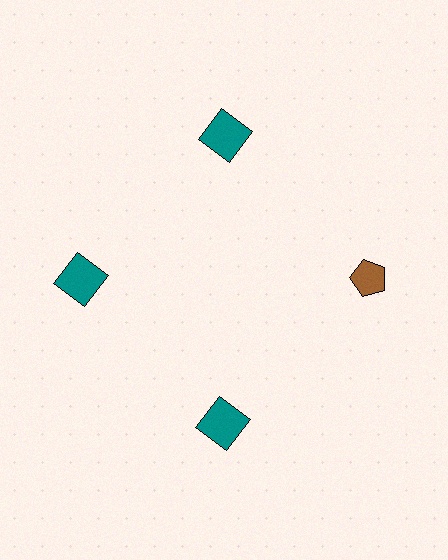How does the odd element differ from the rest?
It differs in both color (brown instead of teal) and shape (pentagon instead of square).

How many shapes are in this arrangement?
There are 4 shapes arranged in a ring pattern.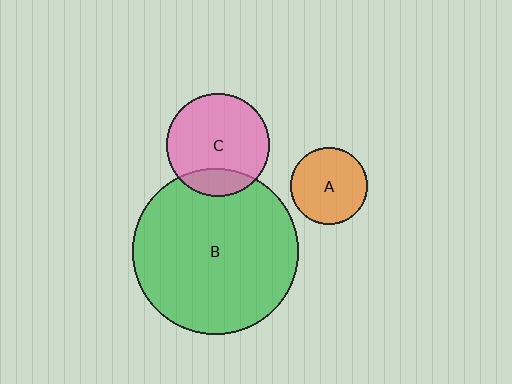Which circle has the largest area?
Circle B (green).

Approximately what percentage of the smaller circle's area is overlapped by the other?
Approximately 20%.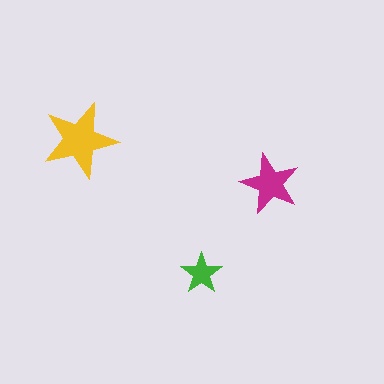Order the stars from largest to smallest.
the yellow one, the magenta one, the green one.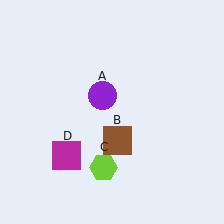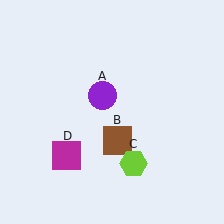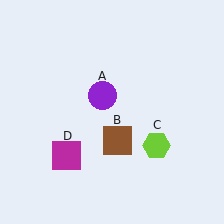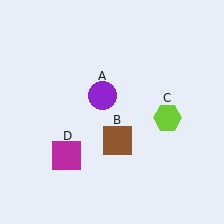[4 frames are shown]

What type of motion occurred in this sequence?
The lime hexagon (object C) rotated counterclockwise around the center of the scene.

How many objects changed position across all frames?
1 object changed position: lime hexagon (object C).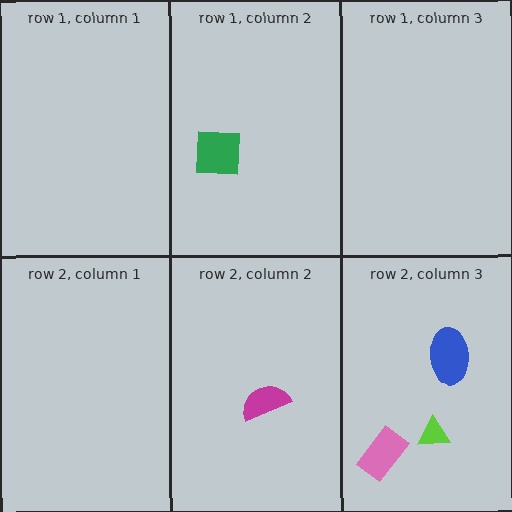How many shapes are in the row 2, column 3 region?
3.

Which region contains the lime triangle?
The row 2, column 3 region.